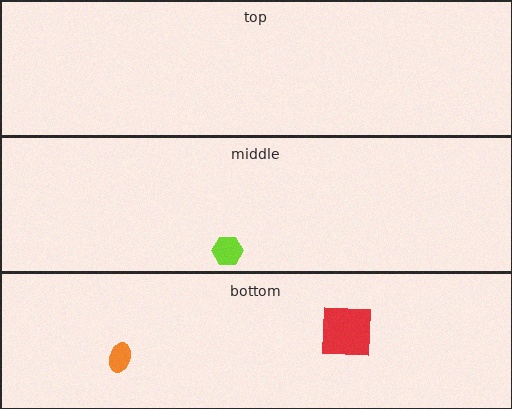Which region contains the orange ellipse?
The bottom region.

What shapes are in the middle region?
The lime hexagon.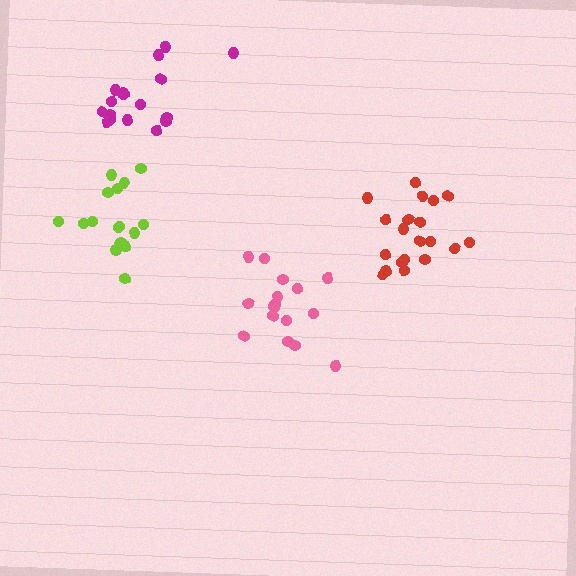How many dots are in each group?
Group 1: 17 dots, Group 2: 16 dots, Group 3: 16 dots, Group 4: 20 dots (69 total).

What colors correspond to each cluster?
The clusters are colored: magenta, pink, lime, red.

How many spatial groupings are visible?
There are 4 spatial groupings.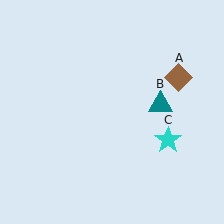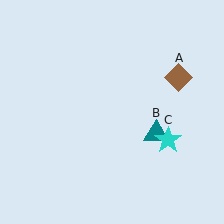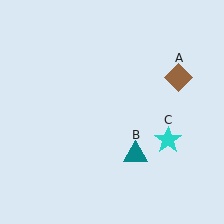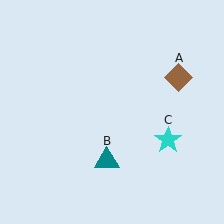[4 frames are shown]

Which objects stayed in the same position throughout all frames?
Brown diamond (object A) and cyan star (object C) remained stationary.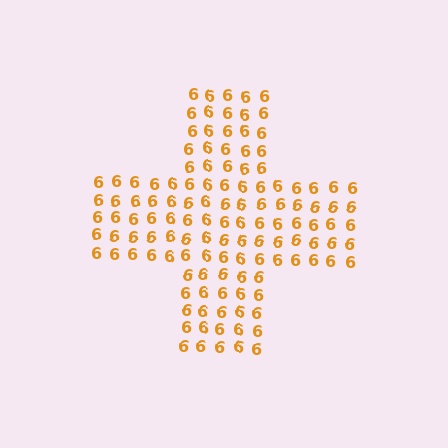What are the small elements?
The small elements are digit 6's.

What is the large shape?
The large shape is a cross.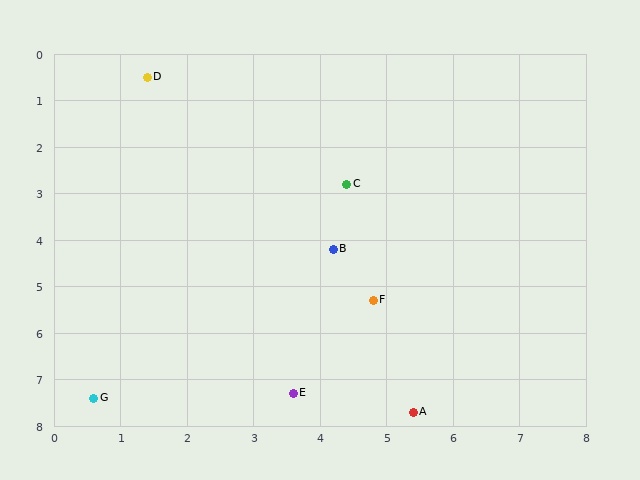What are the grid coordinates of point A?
Point A is at approximately (5.4, 7.7).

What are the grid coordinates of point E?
Point E is at approximately (3.6, 7.3).